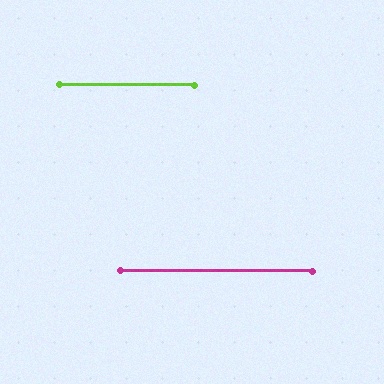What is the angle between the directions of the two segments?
Approximately 0 degrees.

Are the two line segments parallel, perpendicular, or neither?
Parallel — their directions differ by only 0.3°.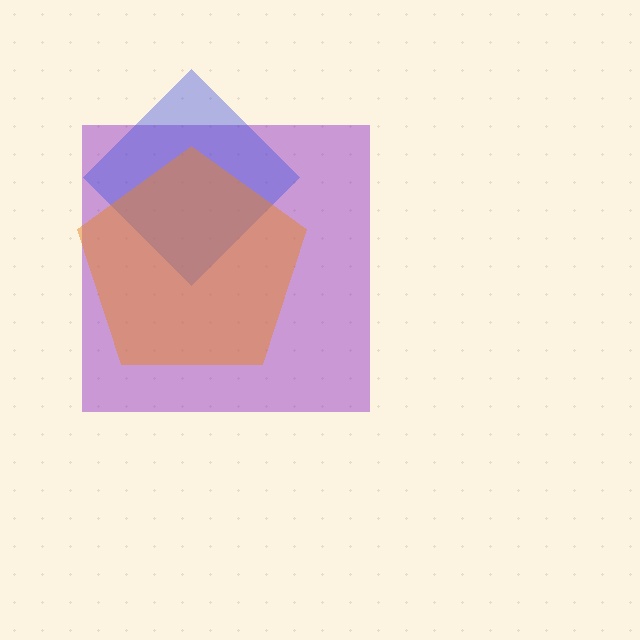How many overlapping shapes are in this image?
There are 3 overlapping shapes in the image.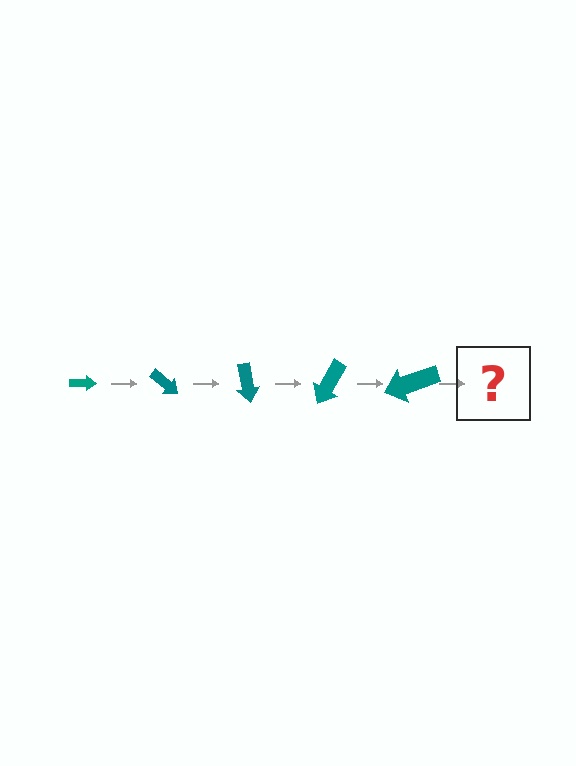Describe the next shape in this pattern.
It should be an arrow, larger than the previous one and rotated 200 degrees from the start.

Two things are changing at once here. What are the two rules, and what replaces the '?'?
The two rules are that the arrow grows larger each step and it rotates 40 degrees each step. The '?' should be an arrow, larger than the previous one and rotated 200 degrees from the start.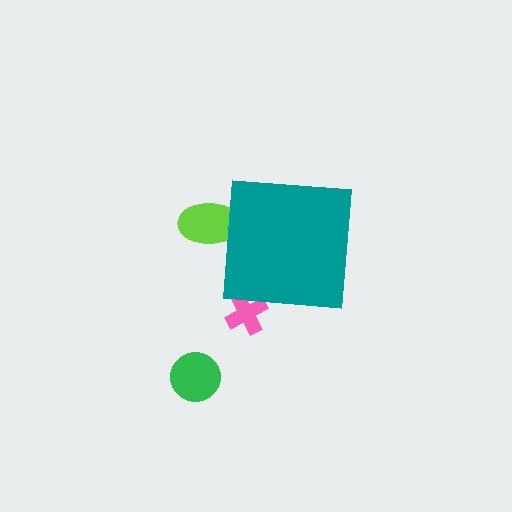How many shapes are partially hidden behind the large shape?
2 shapes are partially hidden.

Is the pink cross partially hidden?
Yes, the pink cross is partially hidden behind the teal square.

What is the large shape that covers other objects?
A teal square.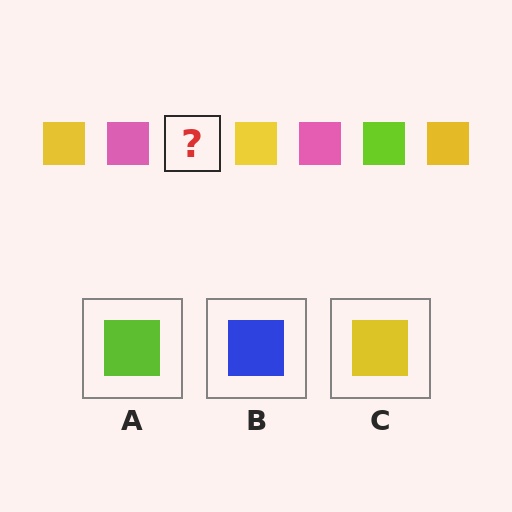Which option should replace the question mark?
Option A.